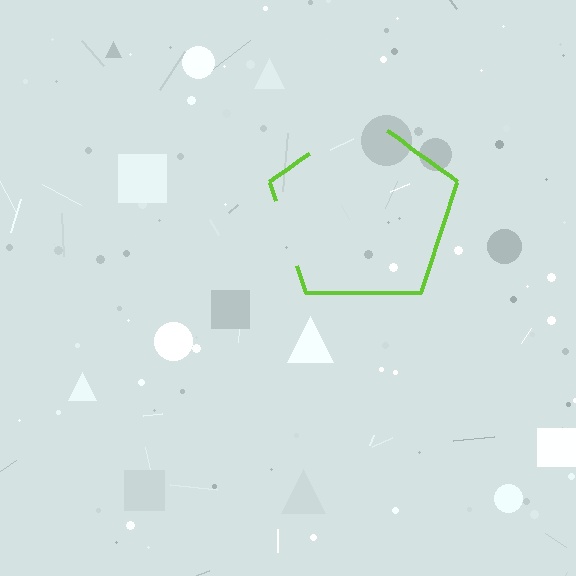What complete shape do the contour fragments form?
The contour fragments form a pentagon.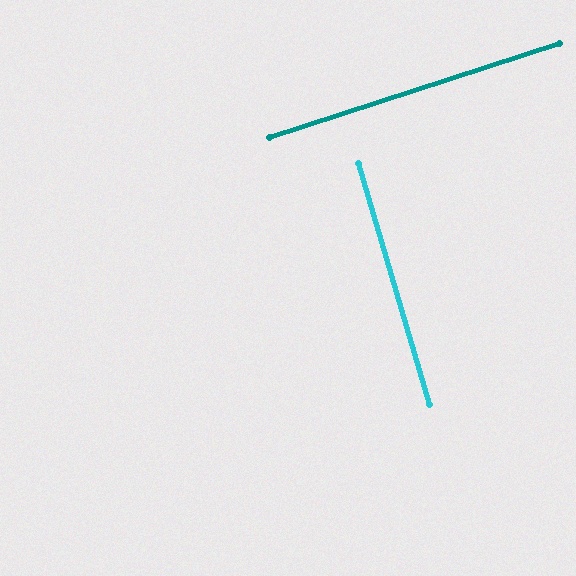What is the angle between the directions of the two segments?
Approximately 89 degrees.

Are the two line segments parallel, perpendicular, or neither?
Perpendicular — they meet at approximately 89°.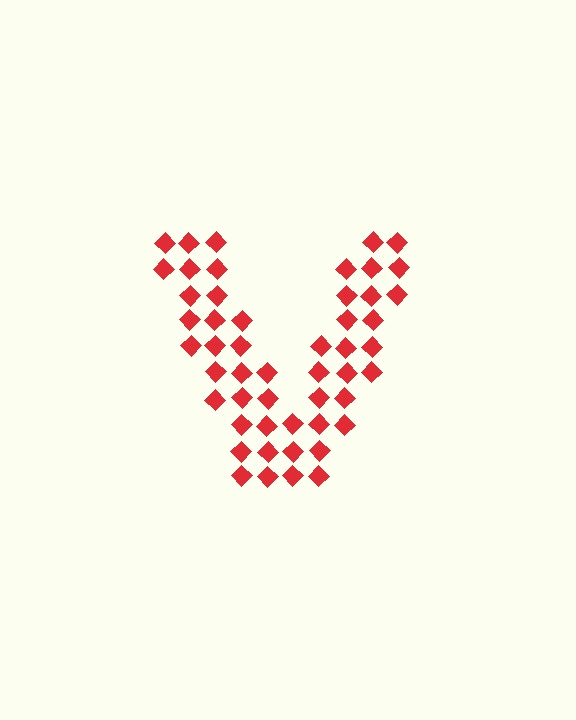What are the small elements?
The small elements are diamonds.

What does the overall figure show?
The overall figure shows the letter V.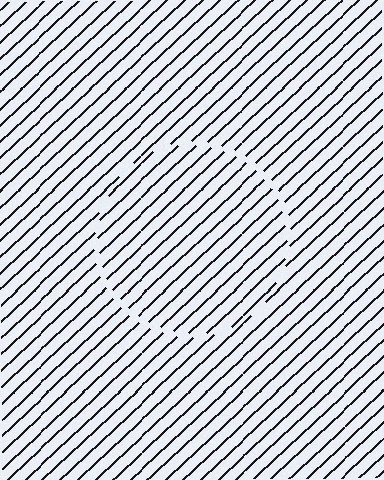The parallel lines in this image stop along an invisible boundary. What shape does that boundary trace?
An illusory circle. The interior of the shape contains the same grating, shifted by half a period — the contour is defined by the phase discontinuity where line-ends from the inner and outer gratings abut.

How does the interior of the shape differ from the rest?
The interior of the shape contains the same grating, shifted by half a period — the contour is defined by the phase discontinuity where line-ends from the inner and outer gratings abut.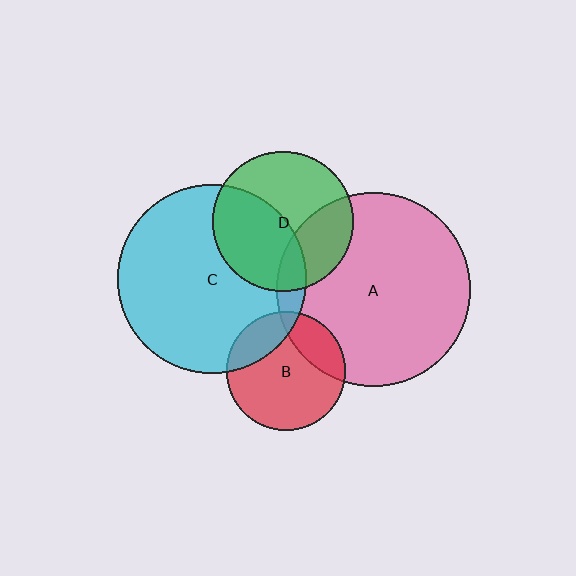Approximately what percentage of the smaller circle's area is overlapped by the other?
Approximately 20%.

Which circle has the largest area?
Circle A (pink).